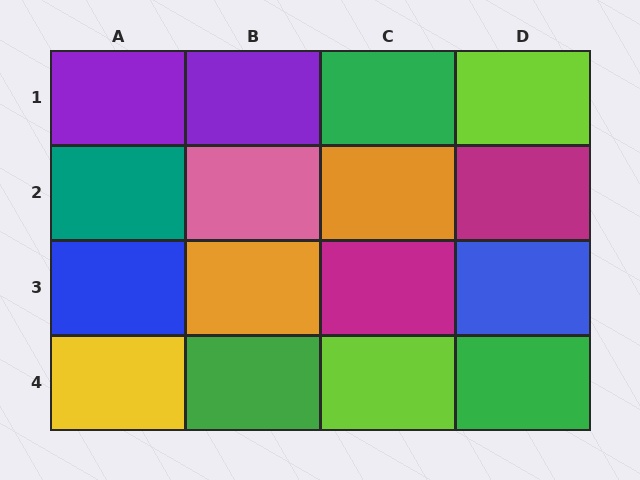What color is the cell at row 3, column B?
Orange.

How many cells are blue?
2 cells are blue.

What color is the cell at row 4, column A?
Yellow.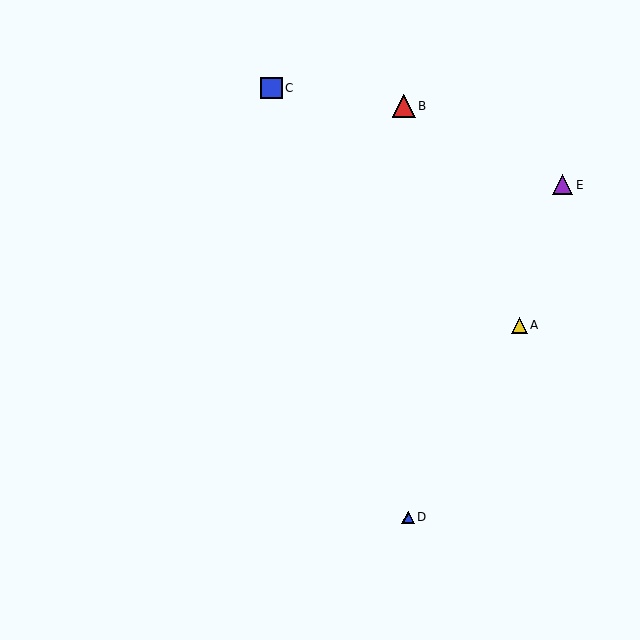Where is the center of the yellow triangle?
The center of the yellow triangle is at (519, 325).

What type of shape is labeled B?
Shape B is a red triangle.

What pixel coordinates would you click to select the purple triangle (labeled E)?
Click at (563, 185) to select the purple triangle E.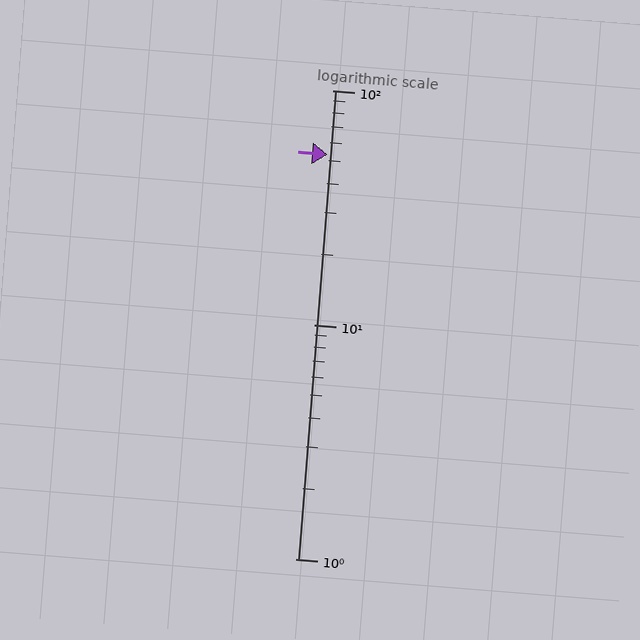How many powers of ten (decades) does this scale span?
The scale spans 2 decades, from 1 to 100.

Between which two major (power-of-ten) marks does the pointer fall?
The pointer is between 10 and 100.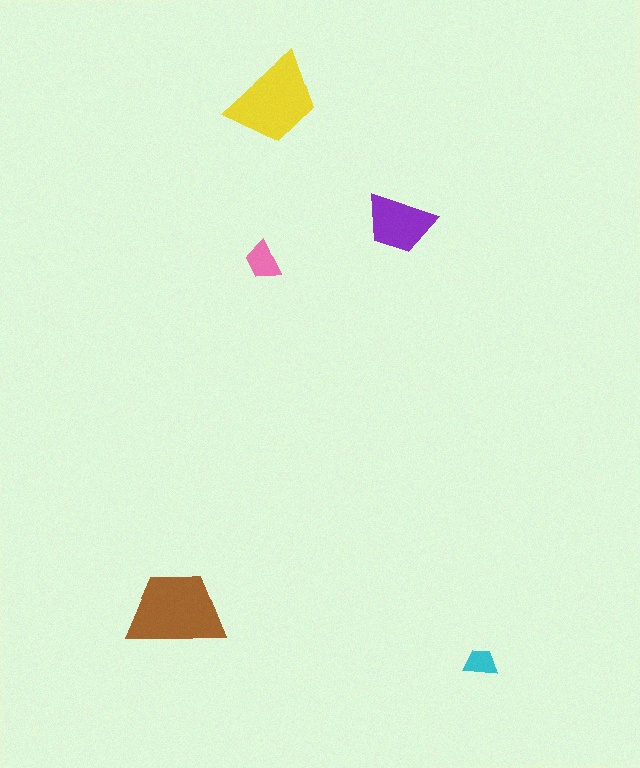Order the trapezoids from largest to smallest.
the brown one, the yellow one, the purple one, the pink one, the cyan one.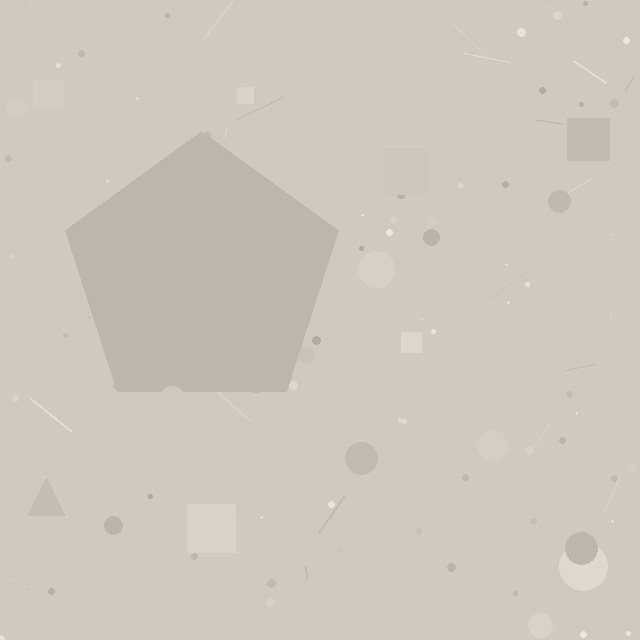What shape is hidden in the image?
A pentagon is hidden in the image.